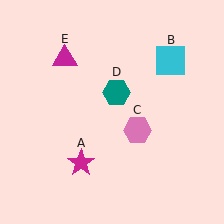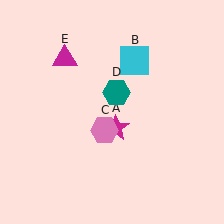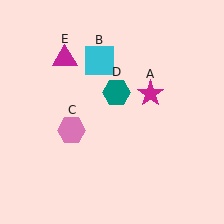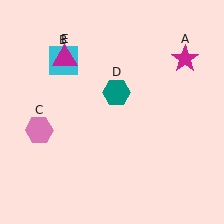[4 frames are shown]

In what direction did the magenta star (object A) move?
The magenta star (object A) moved up and to the right.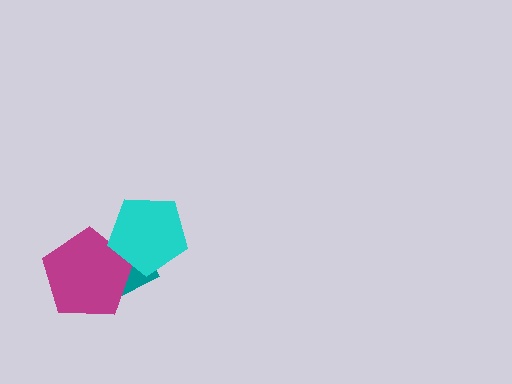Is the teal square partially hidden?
Yes, it is partially covered by another shape.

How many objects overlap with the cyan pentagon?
2 objects overlap with the cyan pentagon.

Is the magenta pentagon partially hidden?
Yes, it is partially covered by another shape.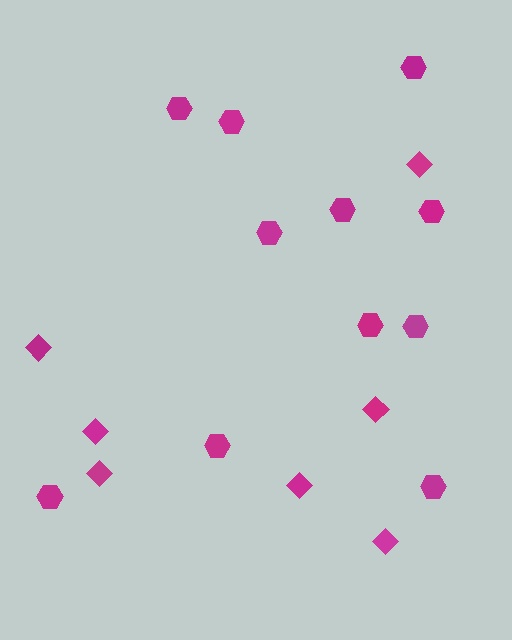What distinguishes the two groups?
There are 2 groups: one group of diamonds (7) and one group of hexagons (11).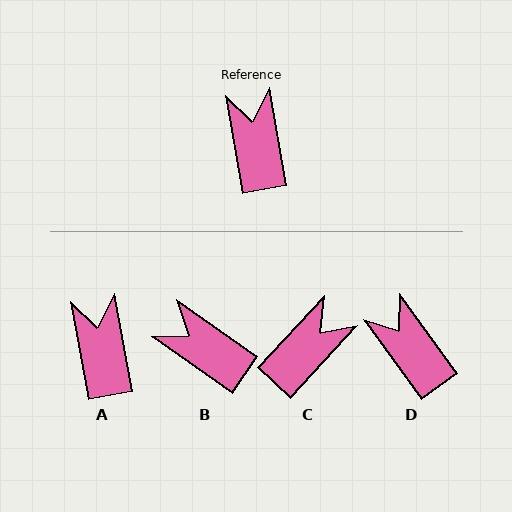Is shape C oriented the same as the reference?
No, it is off by about 53 degrees.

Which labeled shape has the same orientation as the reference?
A.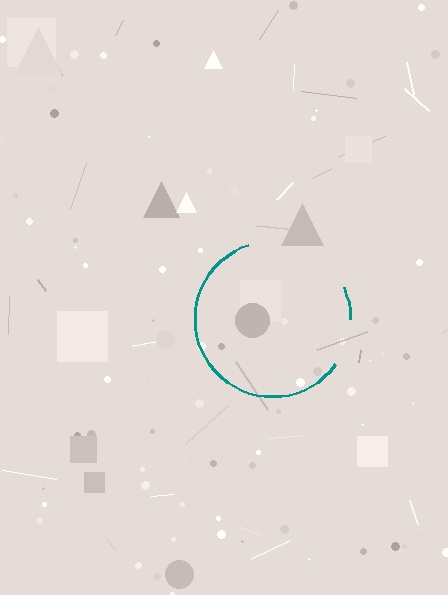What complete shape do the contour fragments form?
The contour fragments form a circle.